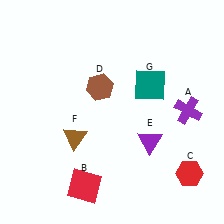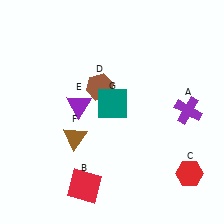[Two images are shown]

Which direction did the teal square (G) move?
The teal square (G) moved left.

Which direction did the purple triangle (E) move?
The purple triangle (E) moved left.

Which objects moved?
The objects that moved are: the purple triangle (E), the teal square (G).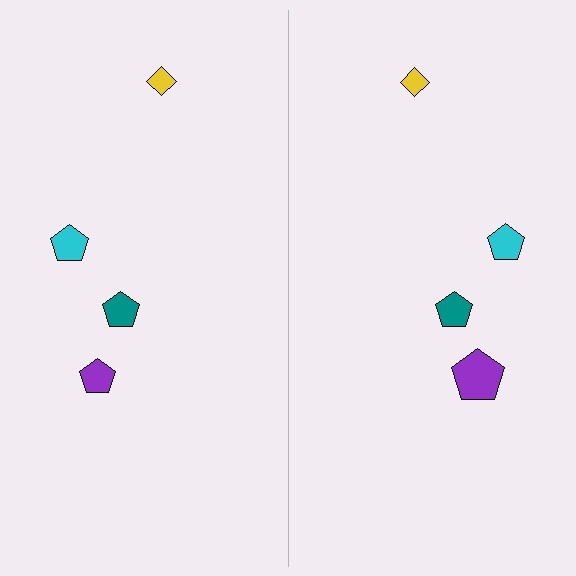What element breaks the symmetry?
The purple pentagon on the right side has a different size than its mirror counterpart.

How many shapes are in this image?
There are 8 shapes in this image.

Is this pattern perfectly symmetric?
No, the pattern is not perfectly symmetric. The purple pentagon on the right side has a different size than its mirror counterpart.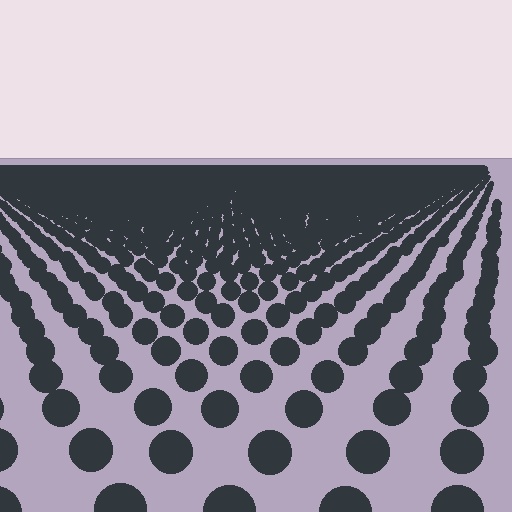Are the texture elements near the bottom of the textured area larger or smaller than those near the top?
Larger. Near the bottom, elements are closer to the viewer and appear at a bigger on-screen size.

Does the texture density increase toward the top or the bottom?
Density increases toward the top.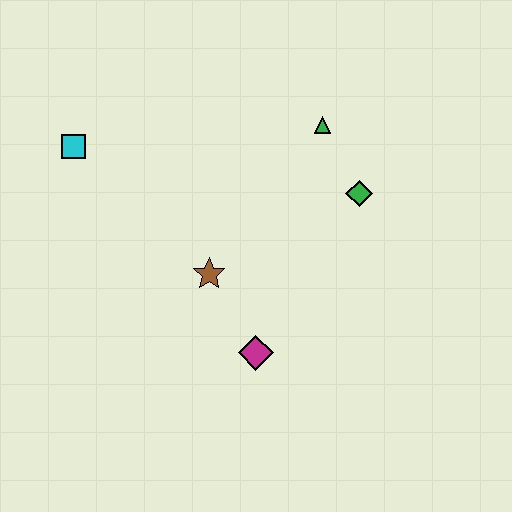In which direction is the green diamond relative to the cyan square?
The green diamond is to the right of the cyan square.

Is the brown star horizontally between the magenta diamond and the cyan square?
Yes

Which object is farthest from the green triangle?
The cyan square is farthest from the green triangle.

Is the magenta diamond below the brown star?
Yes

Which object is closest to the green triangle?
The green diamond is closest to the green triangle.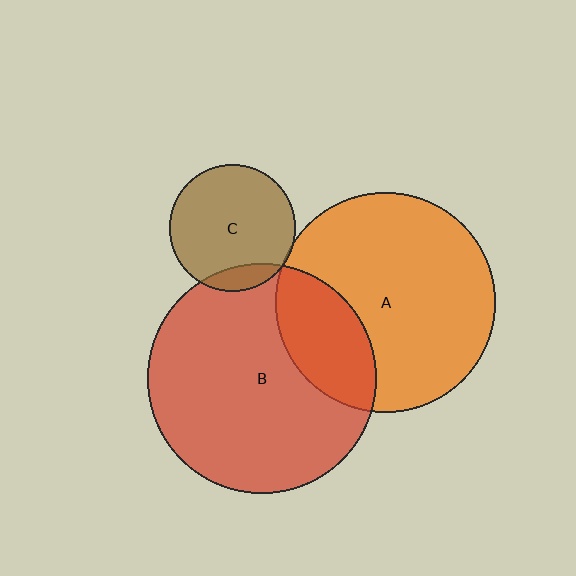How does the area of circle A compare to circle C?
Approximately 3.0 times.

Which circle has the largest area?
Circle B (red).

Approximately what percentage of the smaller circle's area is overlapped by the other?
Approximately 25%.